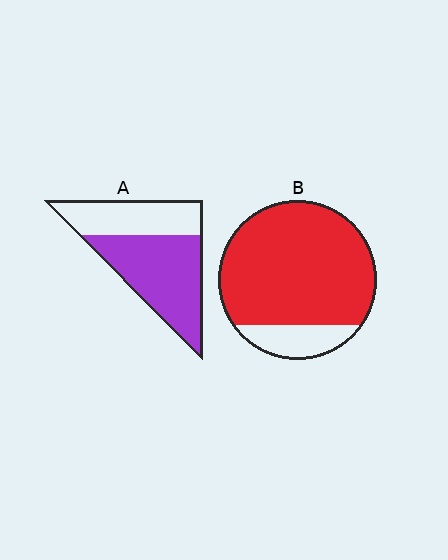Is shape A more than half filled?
Yes.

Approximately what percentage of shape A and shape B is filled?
A is approximately 60% and B is approximately 85%.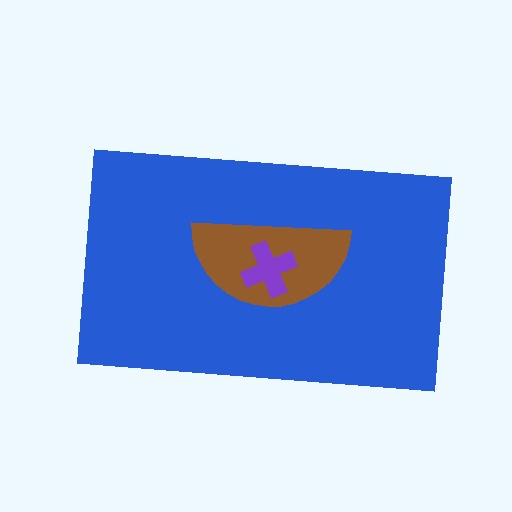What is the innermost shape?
The purple cross.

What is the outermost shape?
The blue rectangle.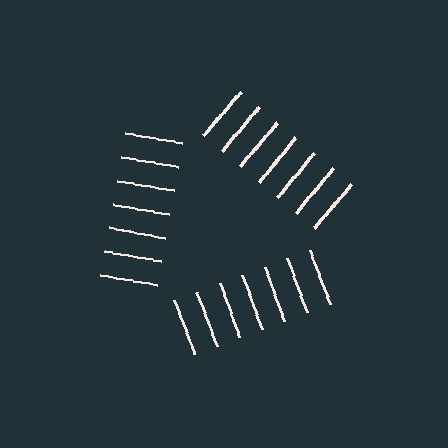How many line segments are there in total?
21 — 7 along each of the 3 edges.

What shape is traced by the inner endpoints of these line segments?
An illusory triangle — the line segments terminate on its edges but no continuous stroke is drawn.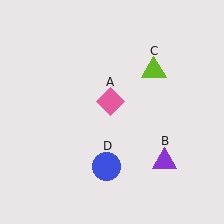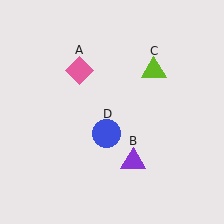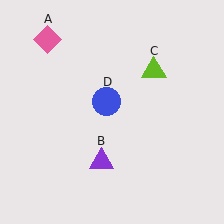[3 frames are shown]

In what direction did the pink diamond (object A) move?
The pink diamond (object A) moved up and to the left.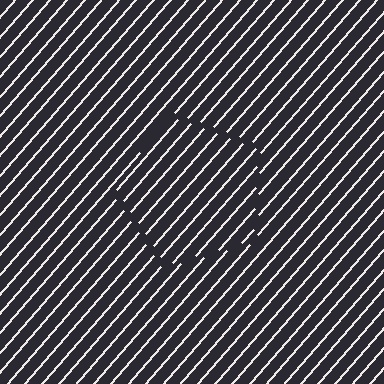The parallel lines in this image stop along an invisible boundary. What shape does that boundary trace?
An illusory pentagon. The interior of the shape contains the same grating, shifted by half a period — the contour is defined by the phase discontinuity where line-ends from the inner and outer gratings abut.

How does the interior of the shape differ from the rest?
The interior of the shape contains the same grating, shifted by half a period — the contour is defined by the phase discontinuity where line-ends from the inner and outer gratings abut.